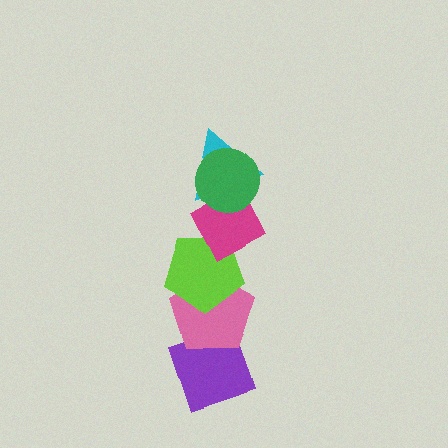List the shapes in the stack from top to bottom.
From top to bottom: the green circle, the cyan triangle, the magenta diamond, the lime pentagon, the pink pentagon, the purple diamond.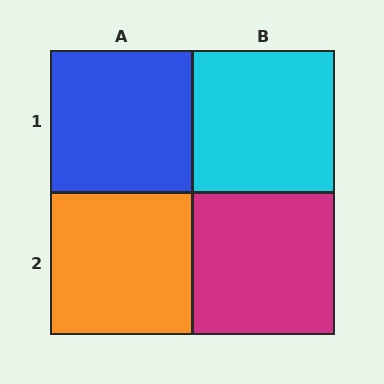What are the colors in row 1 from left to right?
Blue, cyan.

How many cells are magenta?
1 cell is magenta.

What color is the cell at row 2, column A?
Orange.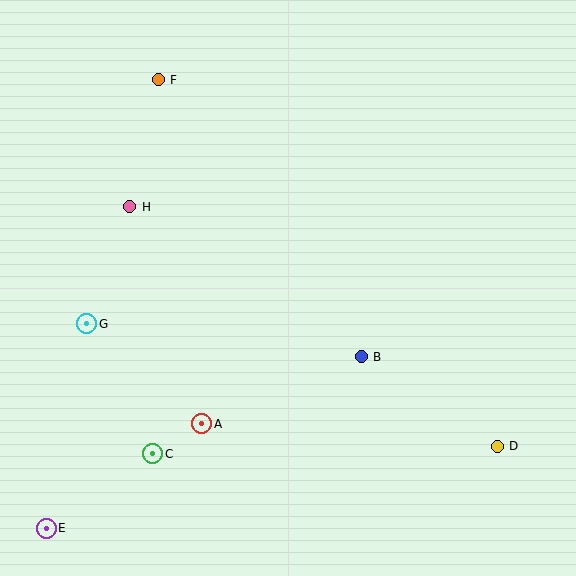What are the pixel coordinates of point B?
Point B is at (361, 357).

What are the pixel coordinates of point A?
Point A is at (202, 424).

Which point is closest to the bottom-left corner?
Point E is closest to the bottom-left corner.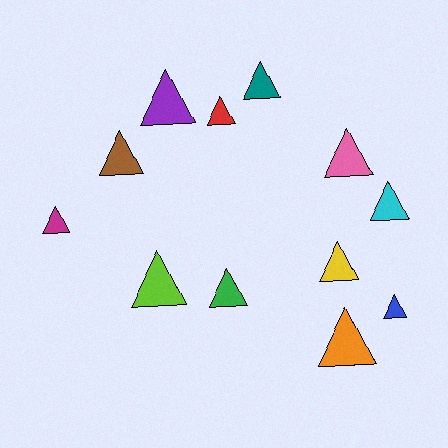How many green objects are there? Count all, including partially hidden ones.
There is 1 green object.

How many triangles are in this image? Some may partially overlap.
There are 12 triangles.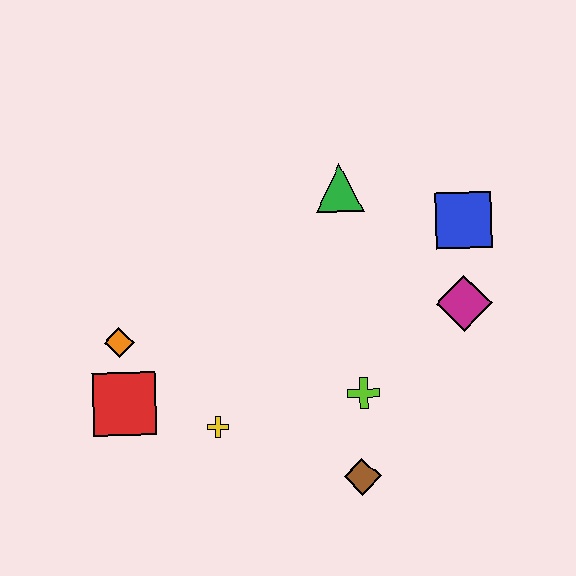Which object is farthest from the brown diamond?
The green triangle is farthest from the brown diamond.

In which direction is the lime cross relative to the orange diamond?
The lime cross is to the right of the orange diamond.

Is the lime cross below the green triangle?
Yes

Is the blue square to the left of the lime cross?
No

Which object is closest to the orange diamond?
The red square is closest to the orange diamond.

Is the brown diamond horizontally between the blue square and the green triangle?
Yes